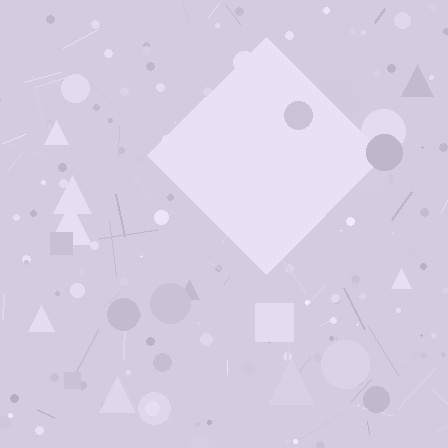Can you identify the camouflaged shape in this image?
The camouflaged shape is a diamond.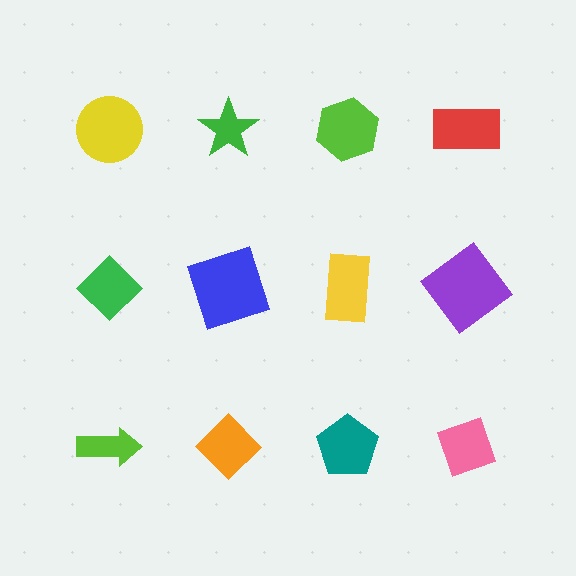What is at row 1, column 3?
A lime hexagon.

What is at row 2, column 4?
A purple diamond.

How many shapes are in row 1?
4 shapes.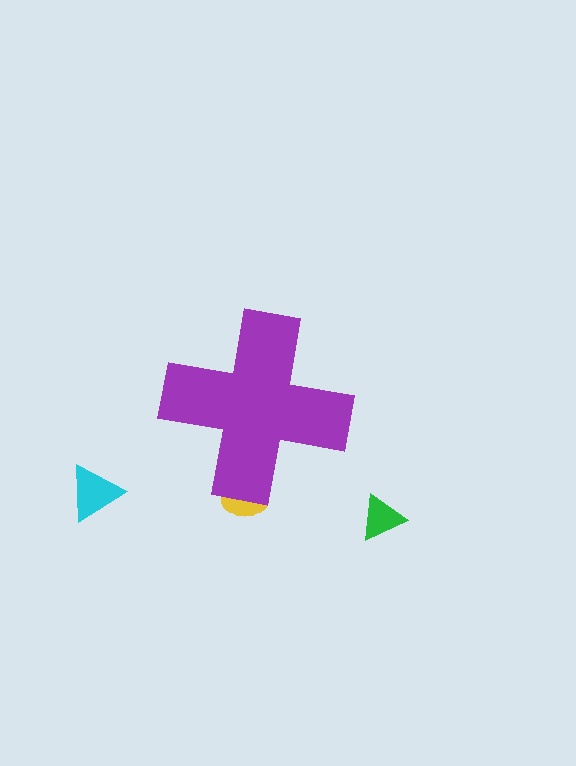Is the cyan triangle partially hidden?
No, the cyan triangle is fully visible.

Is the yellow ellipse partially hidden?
Yes, the yellow ellipse is partially hidden behind the purple cross.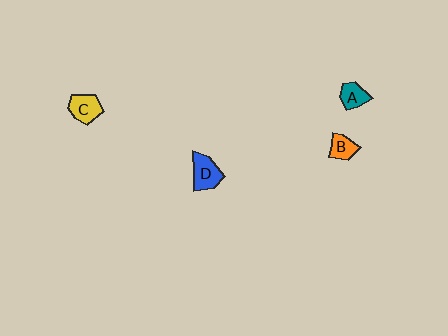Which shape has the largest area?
Shape D (blue).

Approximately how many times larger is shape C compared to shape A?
Approximately 1.3 times.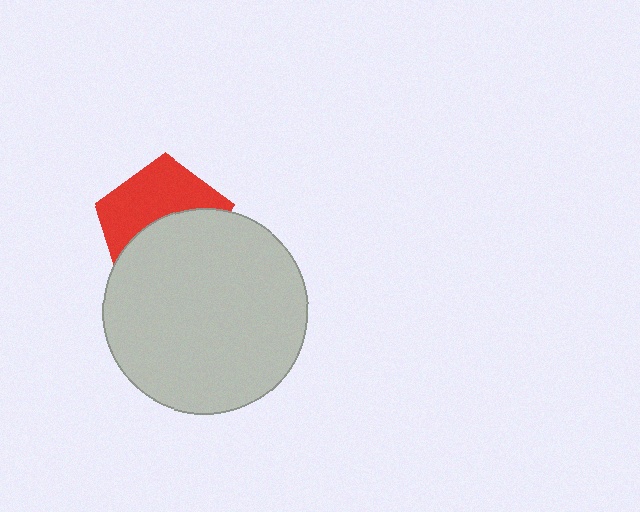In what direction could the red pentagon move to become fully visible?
The red pentagon could move up. That would shift it out from behind the light gray circle entirely.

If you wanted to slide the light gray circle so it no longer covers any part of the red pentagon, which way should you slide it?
Slide it down — that is the most direct way to separate the two shapes.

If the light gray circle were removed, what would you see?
You would see the complete red pentagon.